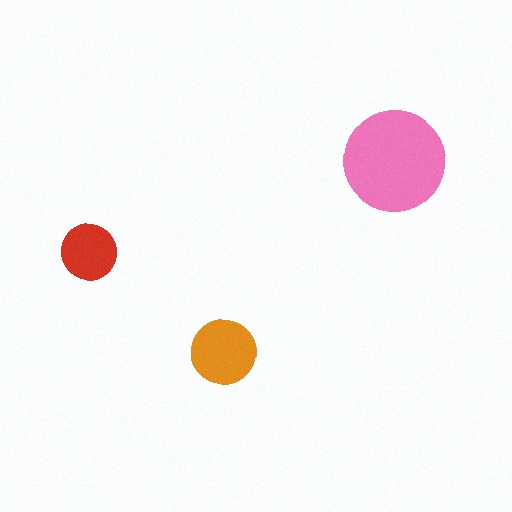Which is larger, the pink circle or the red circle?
The pink one.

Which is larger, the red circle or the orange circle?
The orange one.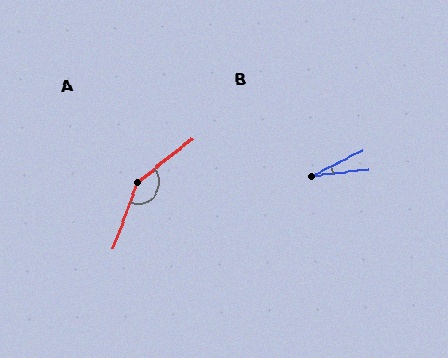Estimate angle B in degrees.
Approximately 19 degrees.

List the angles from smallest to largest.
B (19°), A (149°).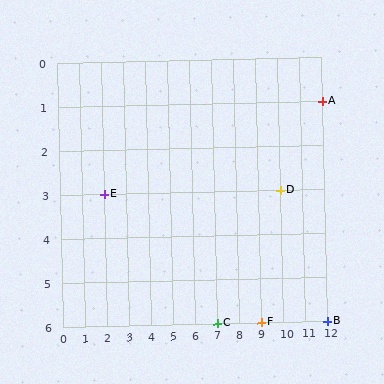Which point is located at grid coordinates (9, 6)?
Point F is at (9, 6).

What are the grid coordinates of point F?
Point F is at grid coordinates (9, 6).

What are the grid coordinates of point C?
Point C is at grid coordinates (7, 6).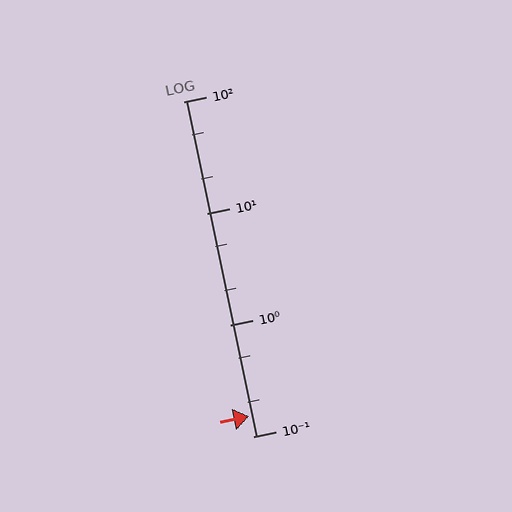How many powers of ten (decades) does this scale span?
The scale spans 3 decades, from 0.1 to 100.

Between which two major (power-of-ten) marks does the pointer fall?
The pointer is between 0.1 and 1.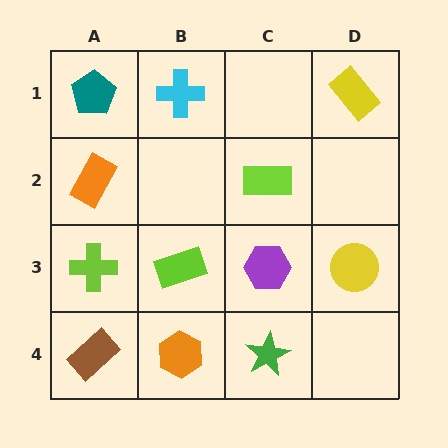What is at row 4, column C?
A green star.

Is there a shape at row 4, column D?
No, that cell is empty.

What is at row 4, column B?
An orange hexagon.